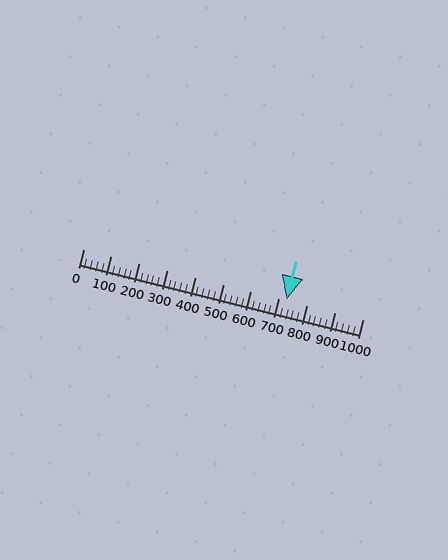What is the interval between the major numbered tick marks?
The major tick marks are spaced 100 units apart.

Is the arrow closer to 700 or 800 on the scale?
The arrow is closer to 700.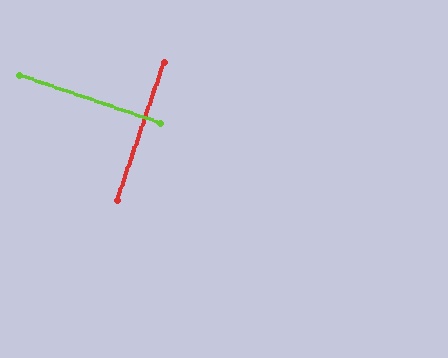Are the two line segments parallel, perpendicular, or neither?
Perpendicular — they meet at approximately 90°.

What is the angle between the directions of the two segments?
Approximately 90 degrees.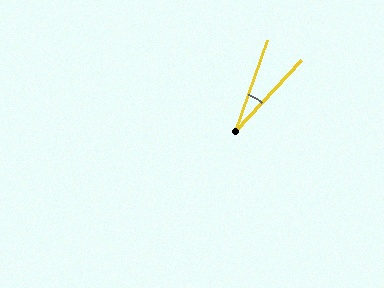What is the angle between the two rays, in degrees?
Approximately 23 degrees.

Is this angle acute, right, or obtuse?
It is acute.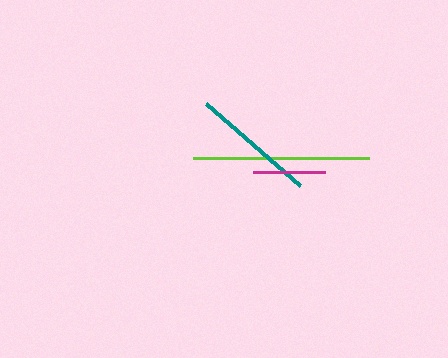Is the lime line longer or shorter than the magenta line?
The lime line is longer than the magenta line.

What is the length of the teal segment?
The teal segment is approximately 125 pixels long.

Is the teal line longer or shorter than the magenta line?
The teal line is longer than the magenta line.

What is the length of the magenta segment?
The magenta segment is approximately 72 pixels long.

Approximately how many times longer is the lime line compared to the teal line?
The lime line is approximately 1.4 times the length of the teal line.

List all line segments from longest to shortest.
From longest to shortest: lime, teal, magenta.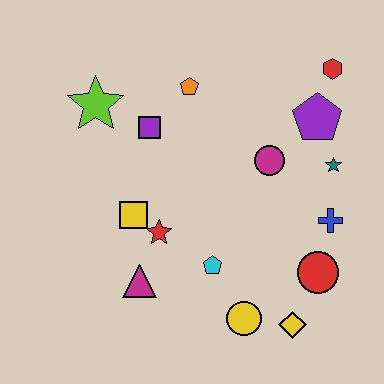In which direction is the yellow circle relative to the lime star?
The yellow circle is below the lime star.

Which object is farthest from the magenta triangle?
The red hexagon is farthest from the magenta triangle.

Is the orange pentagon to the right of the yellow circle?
No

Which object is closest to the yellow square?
The red star is closest to the yellow square.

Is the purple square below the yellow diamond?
No